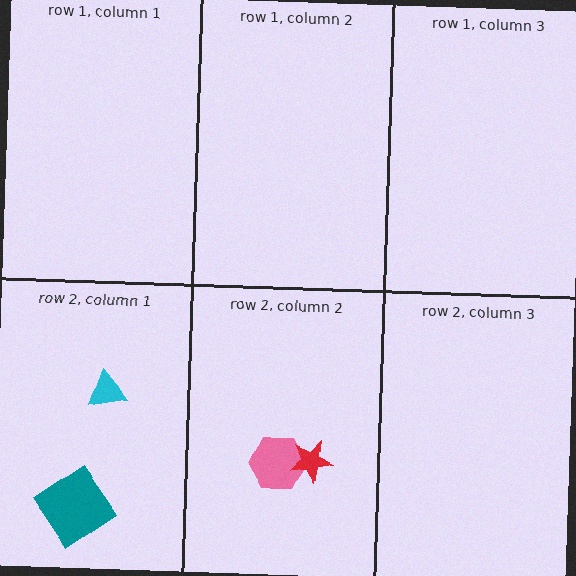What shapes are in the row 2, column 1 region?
The teal diamond, the cyan triangle.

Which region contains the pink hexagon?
The row 2, column 2 region.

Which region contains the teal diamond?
The row 2, column 1 region.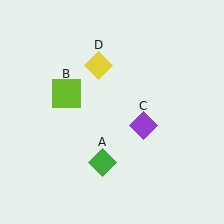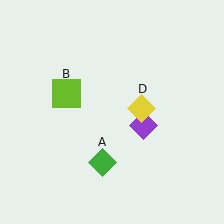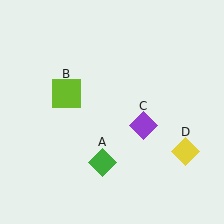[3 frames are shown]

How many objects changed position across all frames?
1 object changed position: yellow diamond (object D).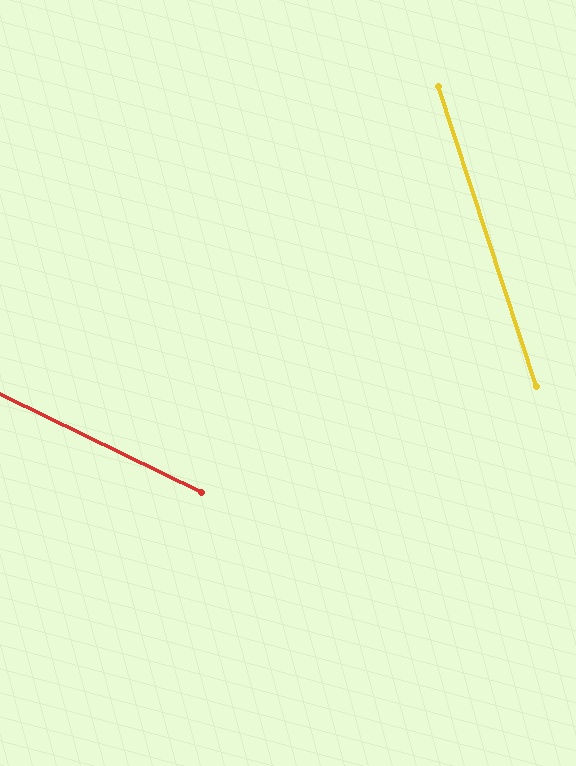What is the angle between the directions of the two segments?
Approximately 46 degrees.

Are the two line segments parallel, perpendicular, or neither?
Neither parallel nor perpendicular — they differ by about 46°.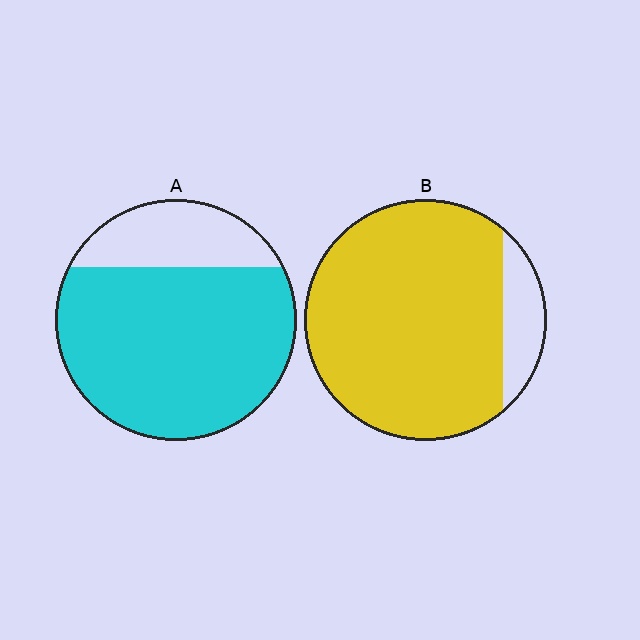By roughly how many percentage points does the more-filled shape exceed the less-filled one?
By roughly 10 percentage points (B over A).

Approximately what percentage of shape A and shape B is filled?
A is approximately 75% and B is approximately 90%.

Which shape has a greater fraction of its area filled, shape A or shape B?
Shape B.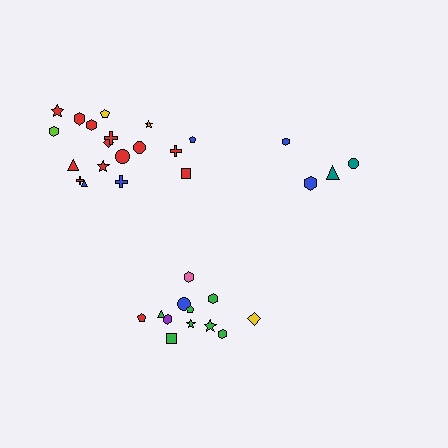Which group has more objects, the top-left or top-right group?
The top-left group.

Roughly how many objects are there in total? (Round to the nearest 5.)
Roughly 35 objects in total.